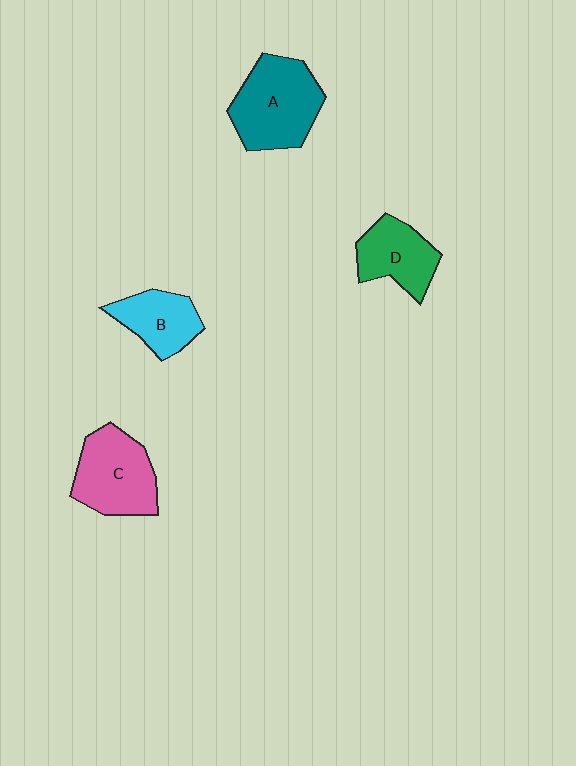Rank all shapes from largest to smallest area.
From largest to smallest: A (teal), C (pink), D (green), B (cyan).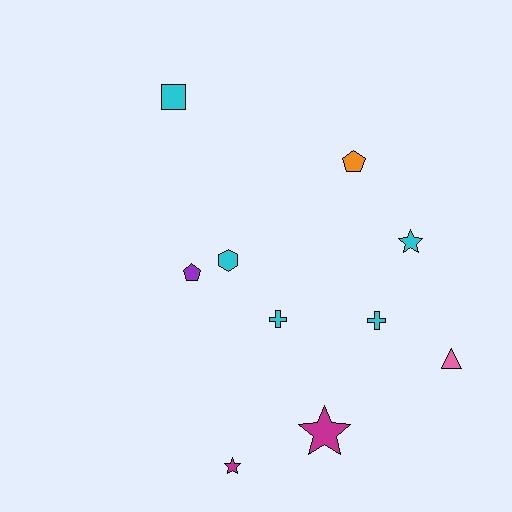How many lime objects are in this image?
There are no lime objects.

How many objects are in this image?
There are 10 objects.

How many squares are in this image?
There is 1 square.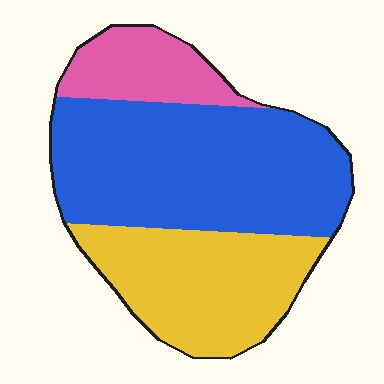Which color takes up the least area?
Pink, at roughly 15%.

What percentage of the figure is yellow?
Yellow takes up between a sixth and a third of the figure.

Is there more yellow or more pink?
Yellow.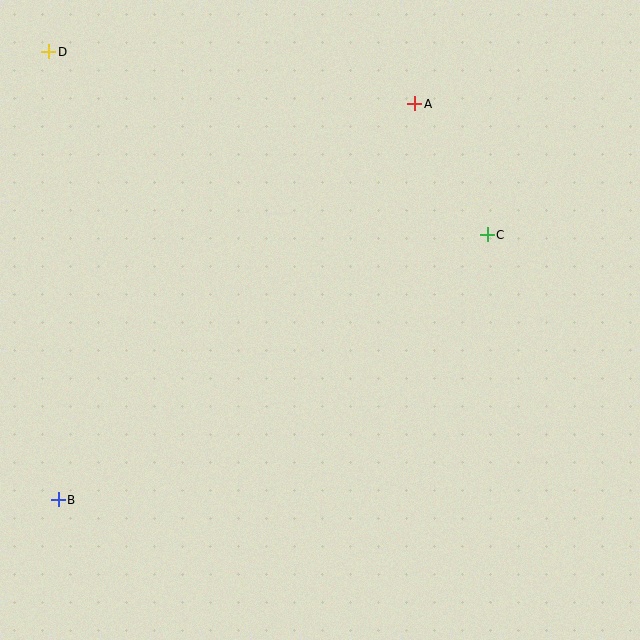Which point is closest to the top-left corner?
Point D is closest to the top-left corner.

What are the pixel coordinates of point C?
Point C is at (487, 235).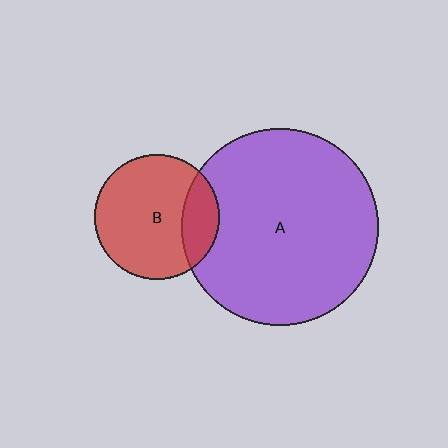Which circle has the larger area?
Circle A (purple).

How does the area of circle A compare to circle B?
Approximately 2.5 times.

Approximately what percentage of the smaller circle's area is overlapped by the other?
Approximately 20%.